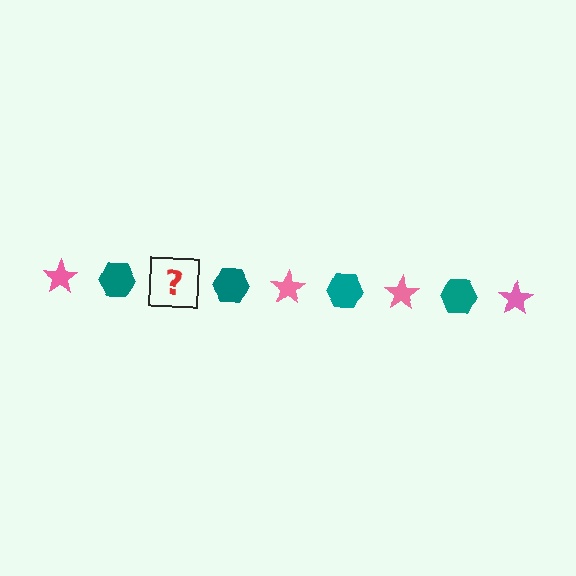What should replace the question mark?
The question mark should be replaced with a pink star.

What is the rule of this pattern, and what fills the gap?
The rule is that the pattern alternates between pink star and teal hexagon. The gap should be filled with a pink star.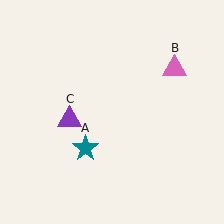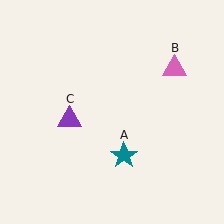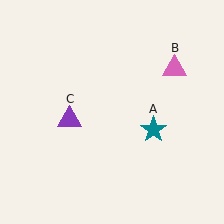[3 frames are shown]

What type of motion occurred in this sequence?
The teal star (object A) rotated counterclockwise around the center of the scene.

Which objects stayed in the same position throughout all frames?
Pink triangle (object B) and purple triangle (object C) remained stationary.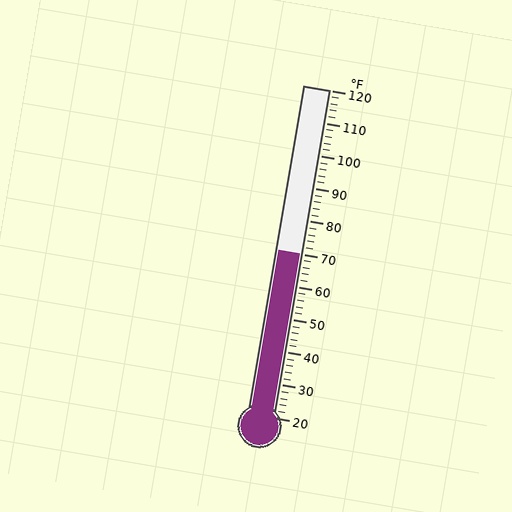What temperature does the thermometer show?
The thermometer shows approximately 70°F.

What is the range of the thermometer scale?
The thermometer scale ranges from 20°F to 120°F.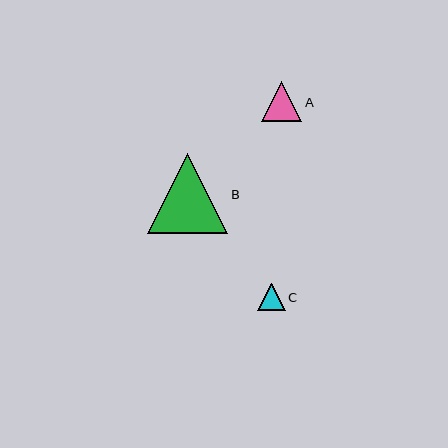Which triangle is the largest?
Triangle B is the largest with a size of approximately 81 pixels.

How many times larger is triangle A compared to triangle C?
Triangle A is approximately 1.5 times the size of triangle C.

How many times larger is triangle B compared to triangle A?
Triangle B is approximately 2.0 times the size of triangle A.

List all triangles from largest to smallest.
From largest to smallest: B, A, C.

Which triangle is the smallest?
Triangle C is the smallest with a size of approximately 27 pixels.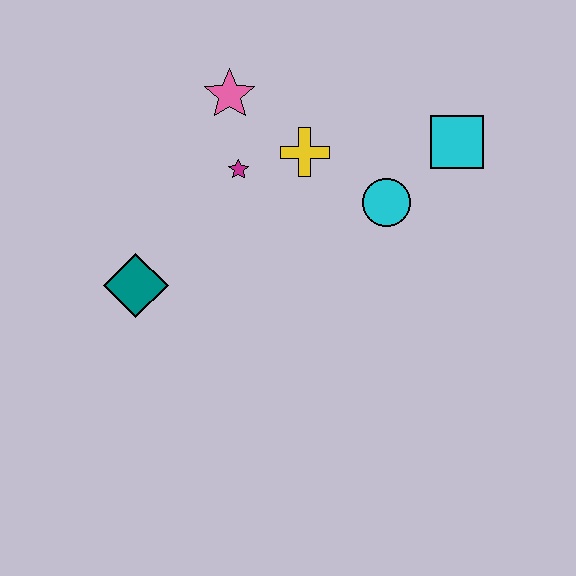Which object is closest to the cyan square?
The cyan circle is closest to the cyan square.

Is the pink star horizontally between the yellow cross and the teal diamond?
Yes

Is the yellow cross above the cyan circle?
Yes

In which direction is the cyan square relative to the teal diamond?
The cyan square is to the right of the teal diamond.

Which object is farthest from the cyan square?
The teal diamond is farthest from the cyan square.